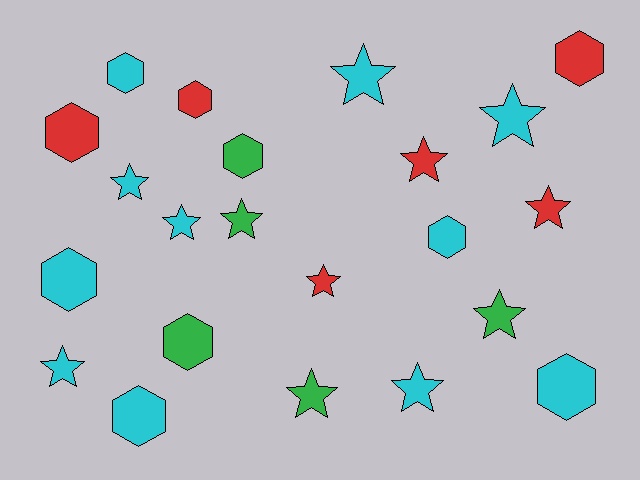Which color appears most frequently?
Cyan, with 11 objects.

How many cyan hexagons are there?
There are 5 cyan hexagons.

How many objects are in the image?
There are 22 objects.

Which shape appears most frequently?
Star, with 12 objects.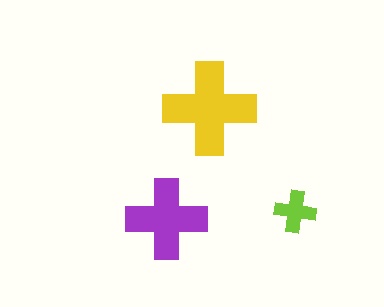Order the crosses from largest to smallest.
the yellow one, the purple one, the lime one.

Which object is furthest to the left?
The purple cross is leftmost.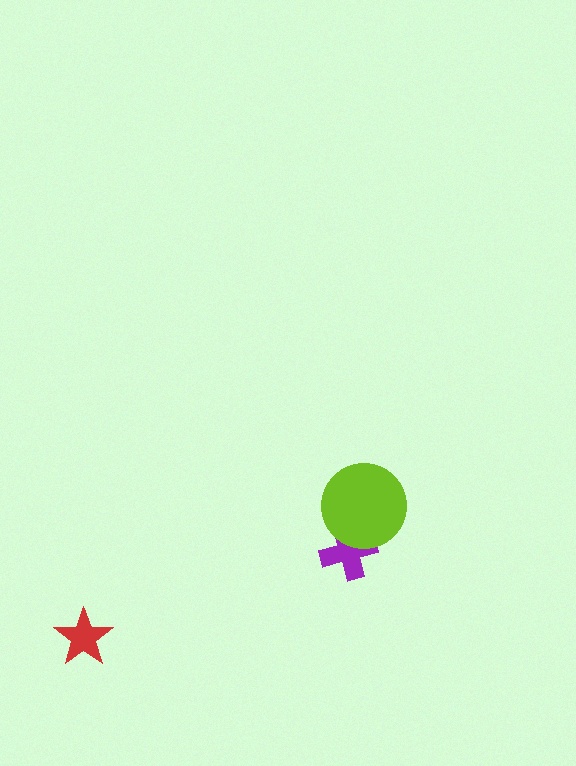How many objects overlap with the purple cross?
1 object overlaps with the purple cross.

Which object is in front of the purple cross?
The lime circle is in front of the purple cross.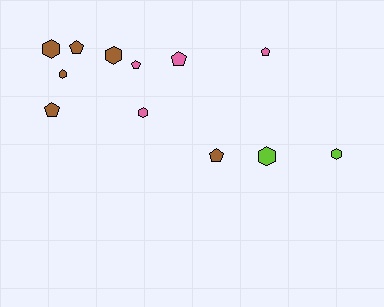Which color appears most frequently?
Brown, with 6 objects.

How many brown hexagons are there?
There are 3 brown hexagons.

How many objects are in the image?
There are 12 objects.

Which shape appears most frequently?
Hexagon, with 6 objects.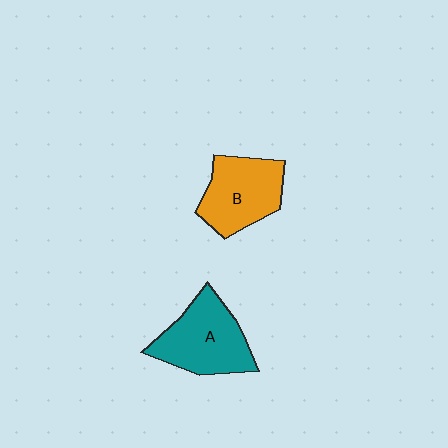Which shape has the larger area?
Shape A (teal).